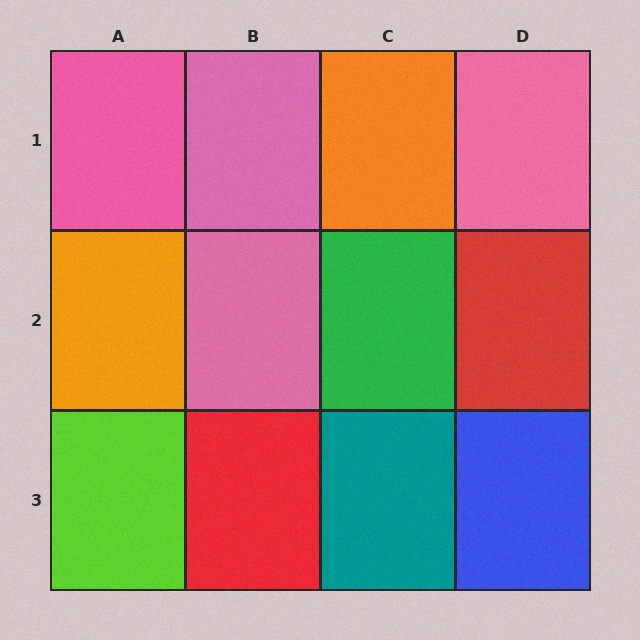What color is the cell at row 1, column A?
Pink.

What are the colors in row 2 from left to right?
Orange, pink, green, red.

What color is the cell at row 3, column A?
Lime.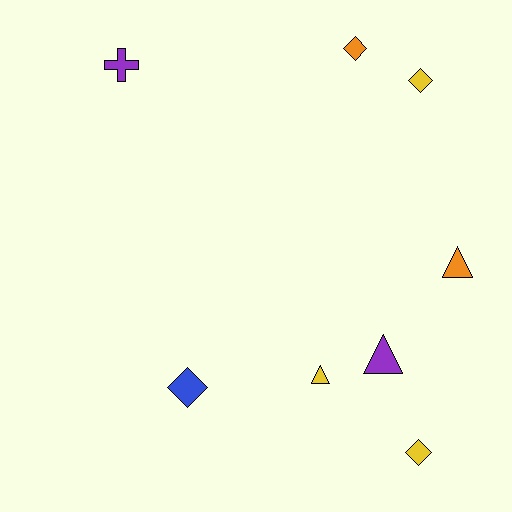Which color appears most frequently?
Yellow, with 3 objects.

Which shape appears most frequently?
Diamond, with 4 objects.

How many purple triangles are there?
There is 1 purple triangle.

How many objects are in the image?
There are 8 objects.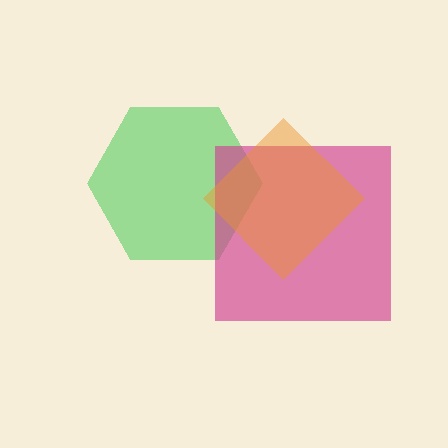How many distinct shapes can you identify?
There are 3 distinct shapes: a green hexagon, a magenta square, an orange diamond.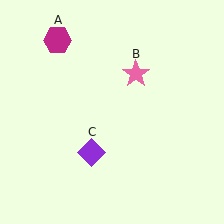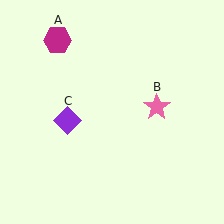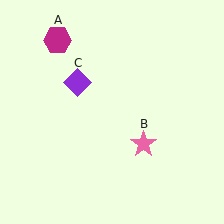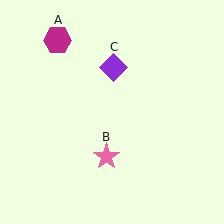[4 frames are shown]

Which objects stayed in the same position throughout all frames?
Magenta hexagon (object A) remained stationary.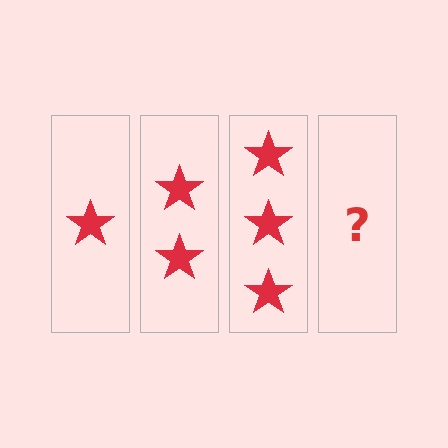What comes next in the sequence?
The next element should be 4 stars.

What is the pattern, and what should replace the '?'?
The pattern is that each step adds one more star. The '?' should be 4 stars.